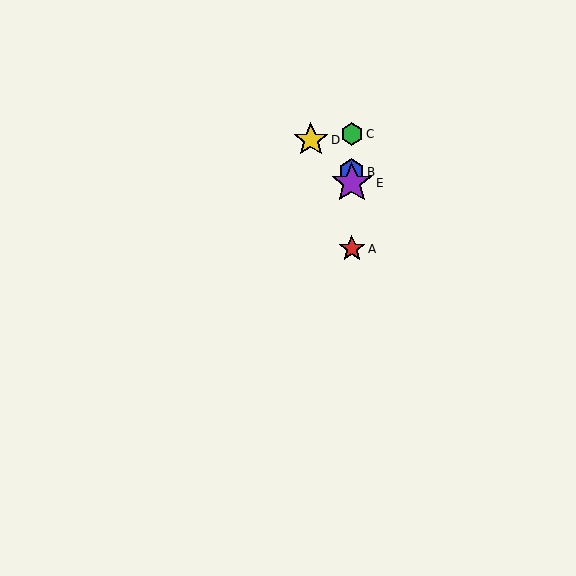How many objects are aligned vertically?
4 objects (A, B, C, E) are aligned vertically.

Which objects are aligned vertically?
Objects A, B, C, E are aligned vertically.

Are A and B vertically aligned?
Yes, both are at x≈352.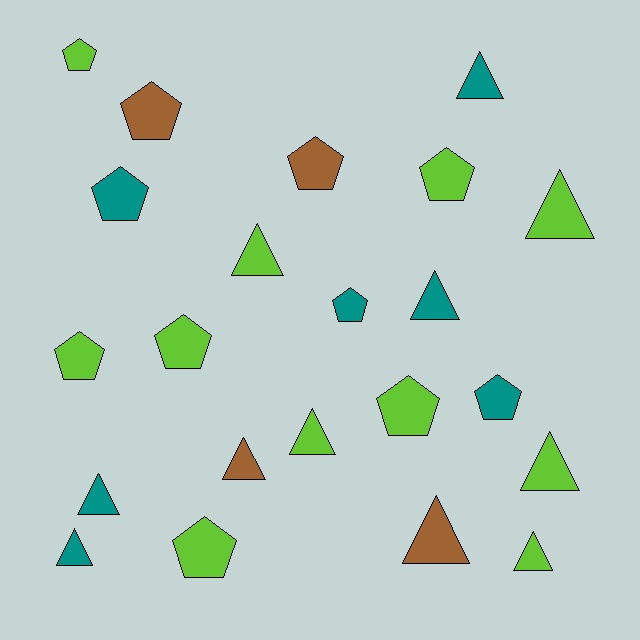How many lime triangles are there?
There are 5 lime triangles.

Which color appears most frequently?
Lime, with 11 objects.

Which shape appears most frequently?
Pentagon, with 11 objects.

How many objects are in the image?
There are 22 objects.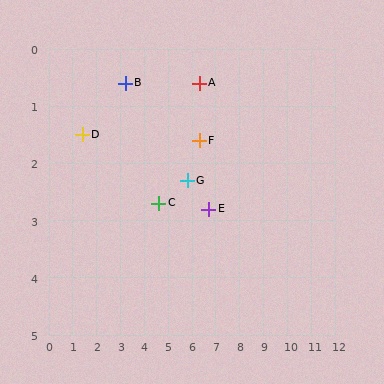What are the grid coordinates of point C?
Point C is at approximately (4.6, 2.7).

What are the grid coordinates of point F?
Point F is at approximately (6.3, 1.6).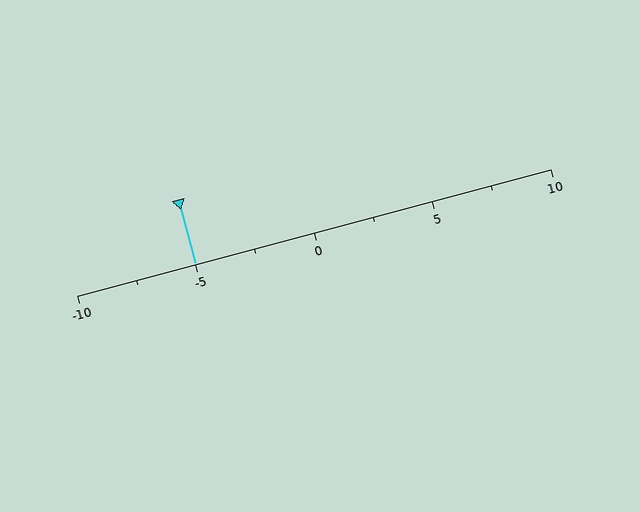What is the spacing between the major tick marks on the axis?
The major ticks are spaced 5 apart.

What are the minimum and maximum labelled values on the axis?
The axis runs from -10 to 10.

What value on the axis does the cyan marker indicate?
The marker indicates approximately -5.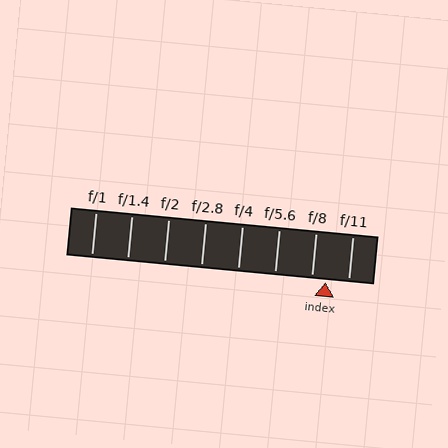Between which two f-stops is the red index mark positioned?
The index mark is between f/8 and f/11.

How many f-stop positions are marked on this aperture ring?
There are 8 f-stop positions marked.